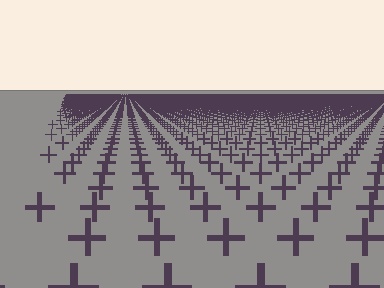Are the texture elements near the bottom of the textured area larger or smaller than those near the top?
Larger. Near the bottom, elements are closer to the viewer and appear at a bigger on-screen size.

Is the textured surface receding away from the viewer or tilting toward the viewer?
The surface is receding away from the viewer. Texture elements get smaller and denser toward the top.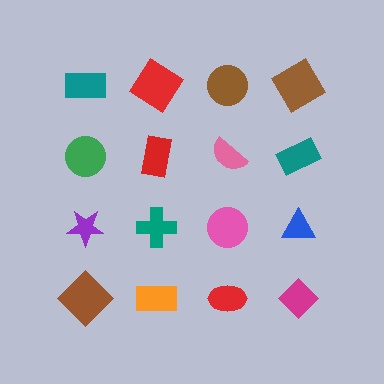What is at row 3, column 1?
A purple star.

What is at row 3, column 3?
A pink circle.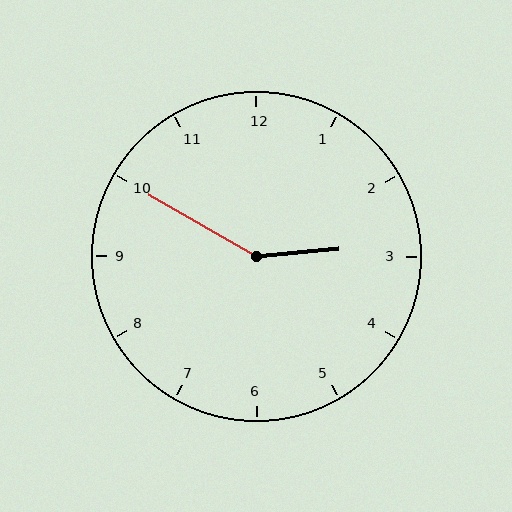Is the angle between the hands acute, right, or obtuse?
It is obtuse.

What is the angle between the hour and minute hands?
Approximately 145 degrees.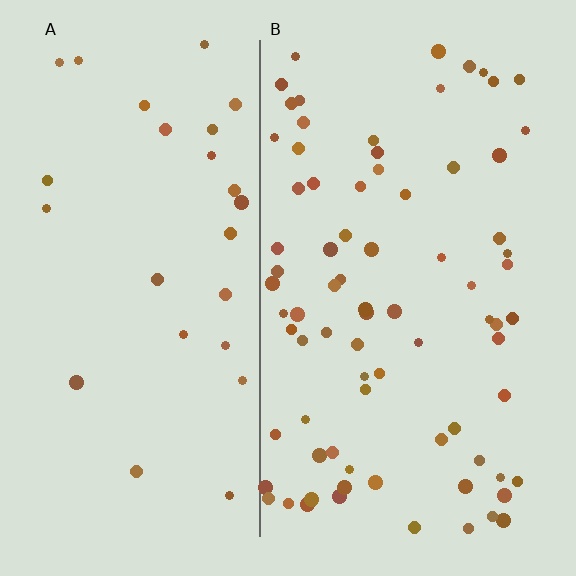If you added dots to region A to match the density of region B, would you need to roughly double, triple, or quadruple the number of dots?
Approximately triple.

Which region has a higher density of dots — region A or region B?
B (the right).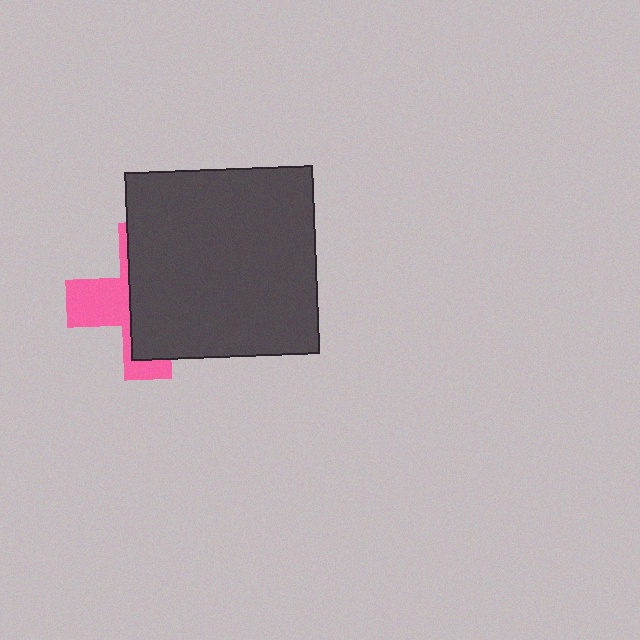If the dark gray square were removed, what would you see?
You would see the complete pink cross.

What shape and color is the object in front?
The object in front is a dark gray square.